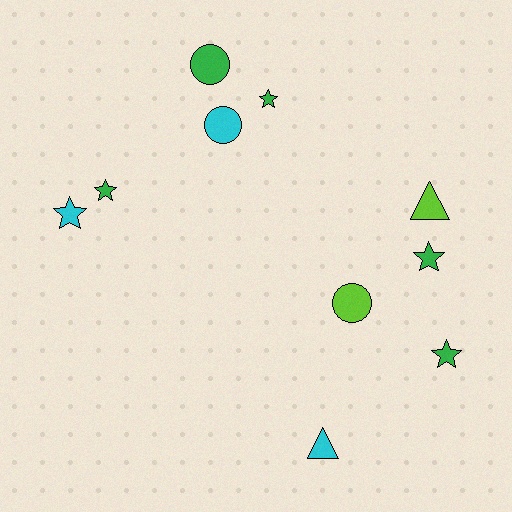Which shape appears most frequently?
Star, with 5 objects.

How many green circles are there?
There is 1 green circle.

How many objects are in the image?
There are 10 objects.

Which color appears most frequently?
Green, with 5 objects.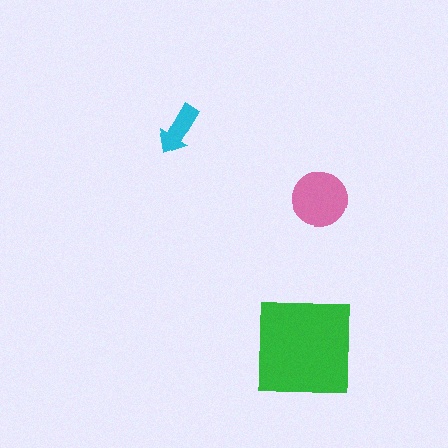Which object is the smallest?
The cyan arrow.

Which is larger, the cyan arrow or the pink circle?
The pink circle.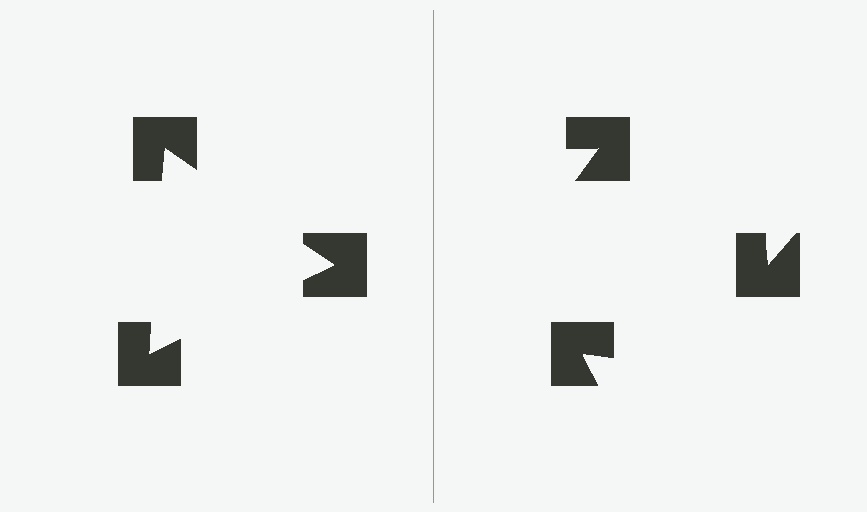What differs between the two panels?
The notched squares are positioned identically on both sides; only the wedge orientations differ. On the left they align to a triangle; on the right they are misaligned.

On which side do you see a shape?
An illusory triangle appears on the left side. On the right side the wedge cuts are rotated, so no coherent shape forms.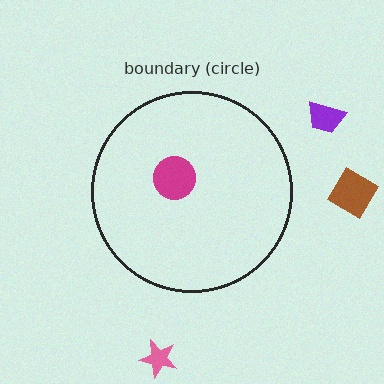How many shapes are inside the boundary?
1 inside, 3 outside.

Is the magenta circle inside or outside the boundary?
Inside.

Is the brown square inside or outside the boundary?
Outside.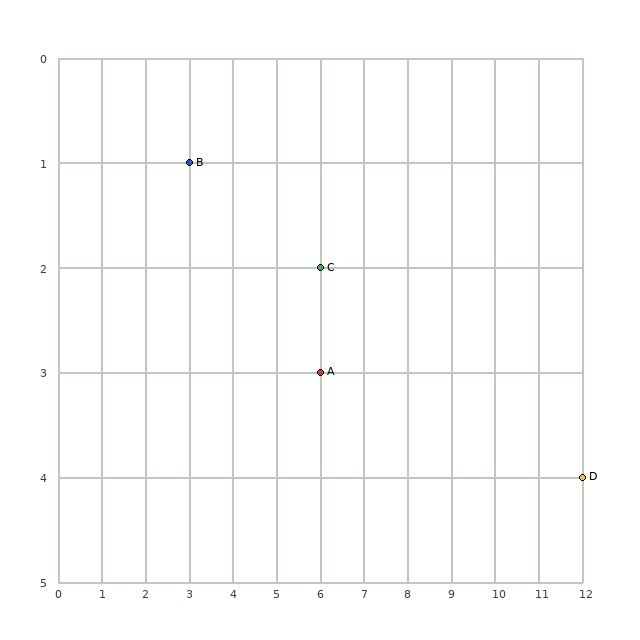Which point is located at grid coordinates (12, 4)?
Point D is at (12, 4).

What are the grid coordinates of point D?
Point D is at grid coordinates (12, 4).